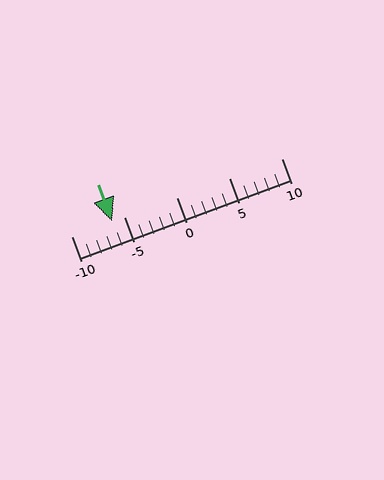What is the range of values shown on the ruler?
The ruler shows values from -10 to 10.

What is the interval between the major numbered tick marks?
The major tick marks are spaced 5 units apart.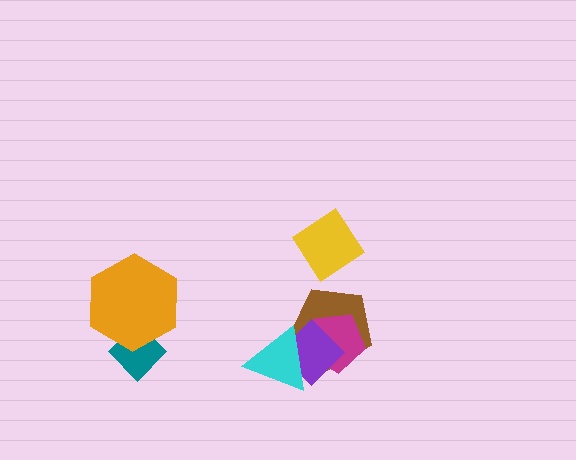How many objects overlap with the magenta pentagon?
3 objects overlap with the magenta pentagon.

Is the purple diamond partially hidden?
Yes, it is partially covered by another shape.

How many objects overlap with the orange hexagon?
1 object overlaps with the orange hexagon.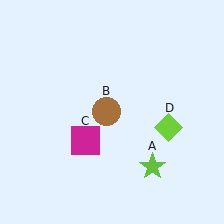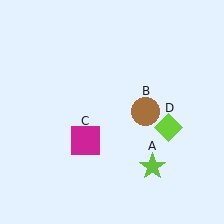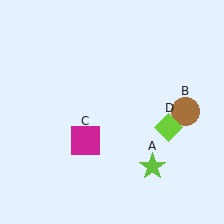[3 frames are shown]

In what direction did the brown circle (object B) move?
The brown circle (object B) moved right.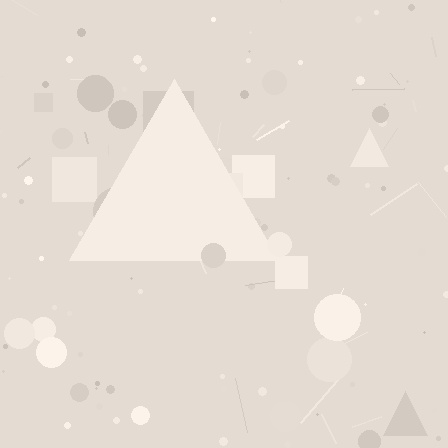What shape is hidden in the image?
A triangle is hidden in the image.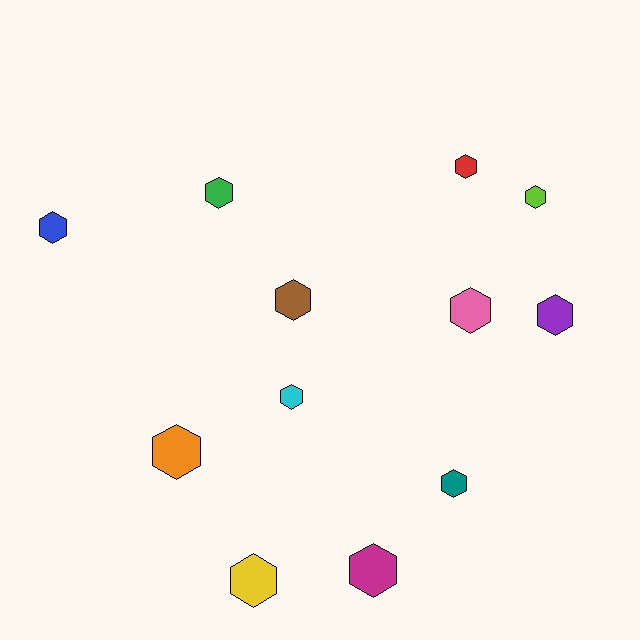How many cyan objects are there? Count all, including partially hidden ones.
There is 1 cyan object.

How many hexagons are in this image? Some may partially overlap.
There are 12 hexagons.